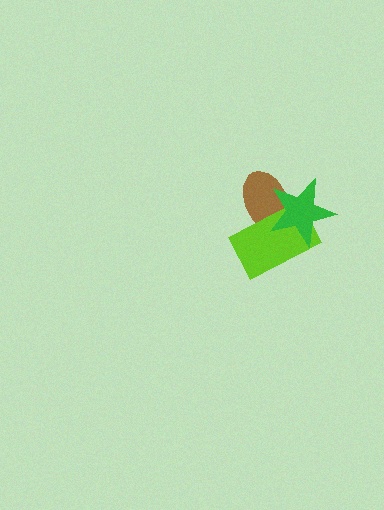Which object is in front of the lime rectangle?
The green star is in front of the lime rectangle.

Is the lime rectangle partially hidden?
Yes, it is partially covered by another shape.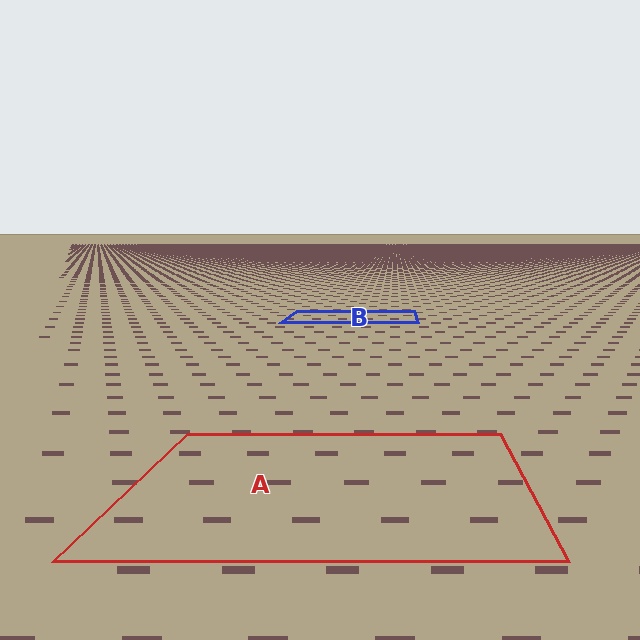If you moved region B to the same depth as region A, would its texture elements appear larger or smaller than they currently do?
They would appear larger. At a closer depth, the same texture elements are projected at a bigger on-screen size.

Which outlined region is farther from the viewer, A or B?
Region B is farther from the viewer — the texture elements inside it appear smaller and more densely packed.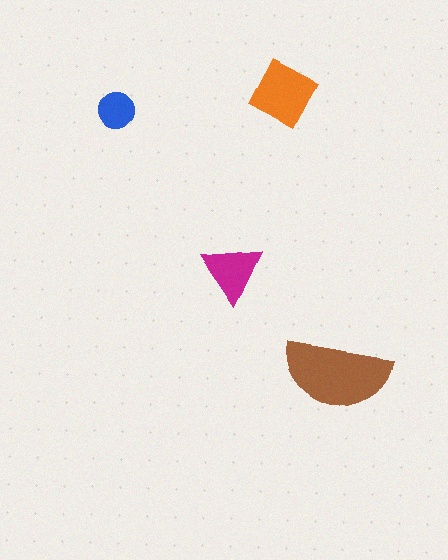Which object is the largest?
The brown semicircle.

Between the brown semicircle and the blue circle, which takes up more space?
The brown semicircle.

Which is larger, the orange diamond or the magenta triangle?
The orange diamond.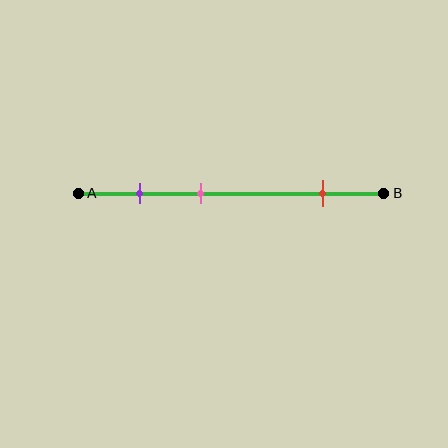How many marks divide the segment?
There are 3 marks dividing the segment.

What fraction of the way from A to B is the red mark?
The red mark is approximately 80% (0.8) of the way from A to B.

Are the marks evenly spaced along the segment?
No, the marks are not evenly spaced.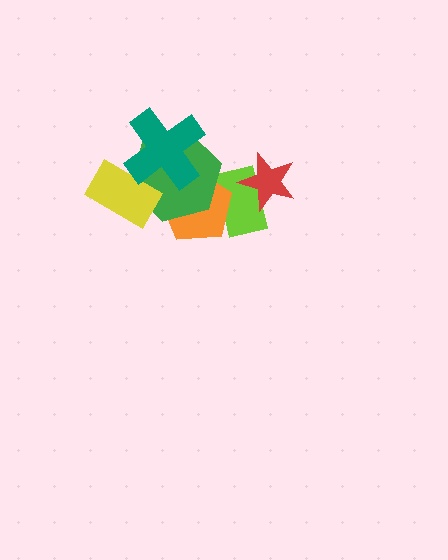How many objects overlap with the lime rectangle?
3 objects overlap with the lime rectangle.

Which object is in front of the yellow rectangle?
The teal cross is in front of the yellow rectangle.